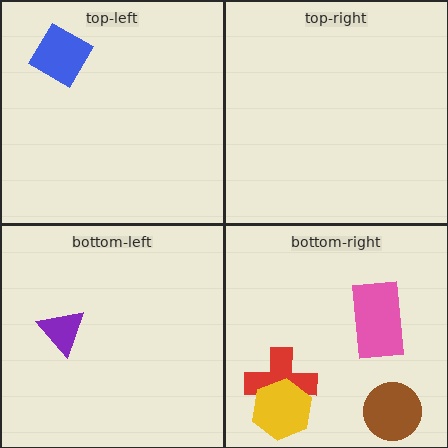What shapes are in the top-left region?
The blue diamond.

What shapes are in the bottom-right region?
The red cross, the pink rectangle, the brown circle, the yellow hexagon.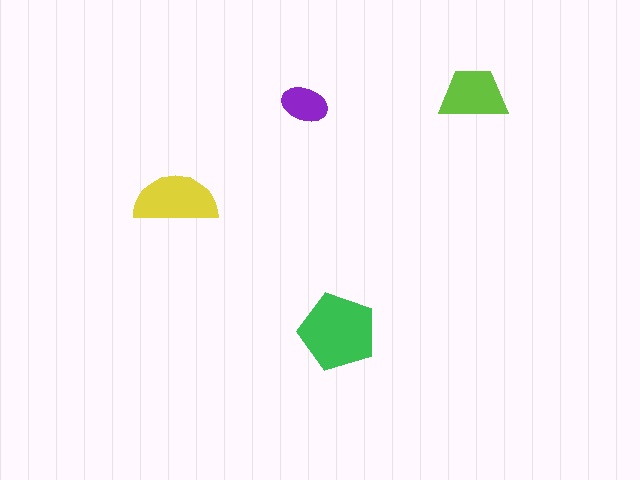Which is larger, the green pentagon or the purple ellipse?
The green pentagon.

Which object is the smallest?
The purple ellipse.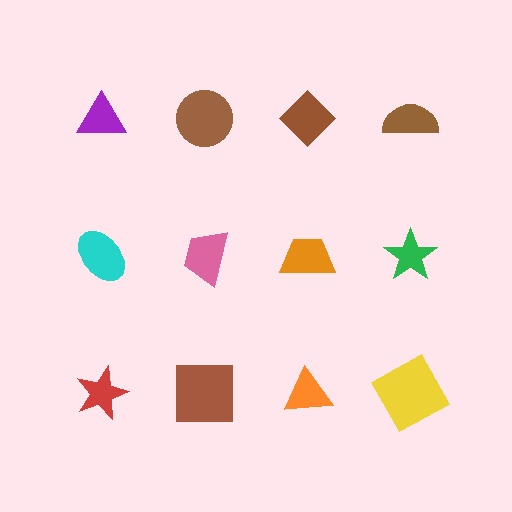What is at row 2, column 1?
A cyan ellipse.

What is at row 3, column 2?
A brown square.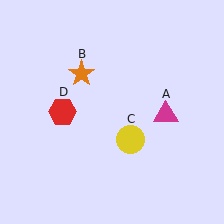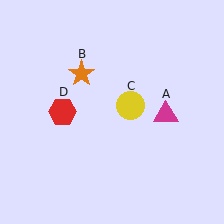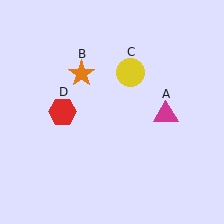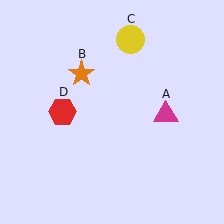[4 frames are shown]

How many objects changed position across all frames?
1 object changed position: yellow circle (object C).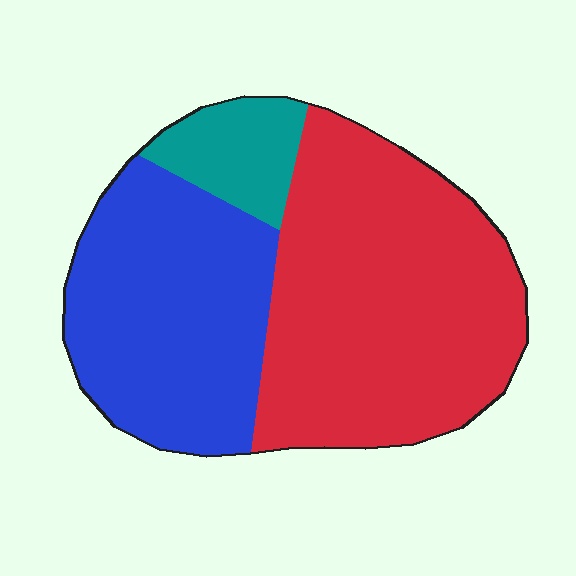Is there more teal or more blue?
Blue.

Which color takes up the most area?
Red, at roughly 55%.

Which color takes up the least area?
Teal, at roughly 10%.